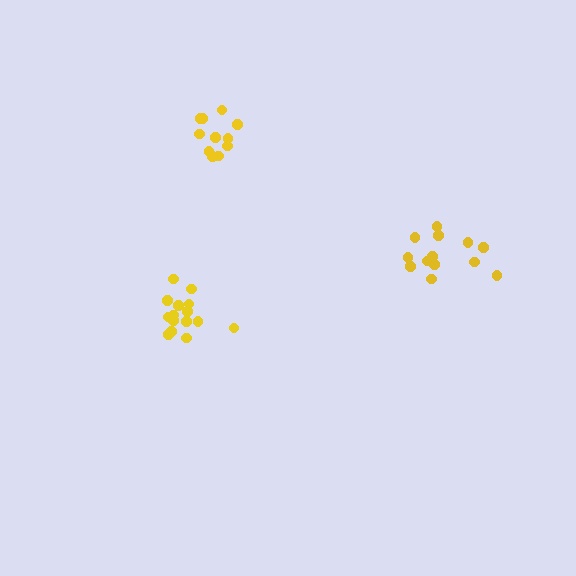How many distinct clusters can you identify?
There are 3 distinct clusters.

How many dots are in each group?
Group 1: 13 dots, Group 2: 15 dots, Group 3: 11 dots (39 total).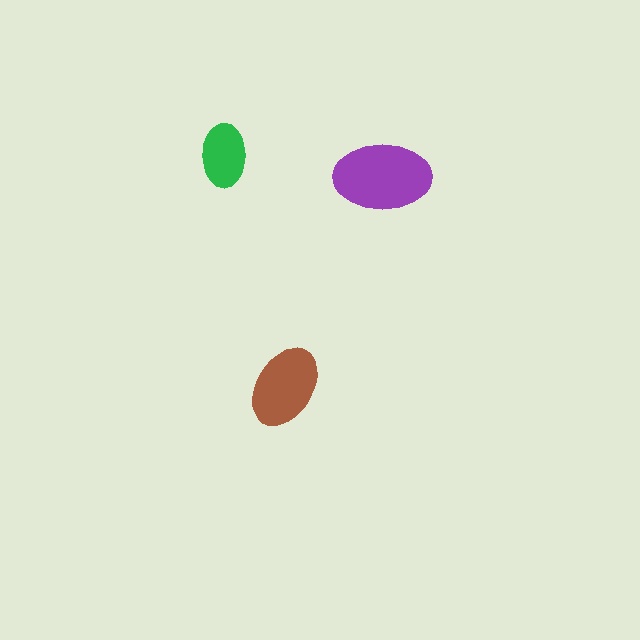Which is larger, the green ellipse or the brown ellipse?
The brown one.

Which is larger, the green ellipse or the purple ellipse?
The purple one.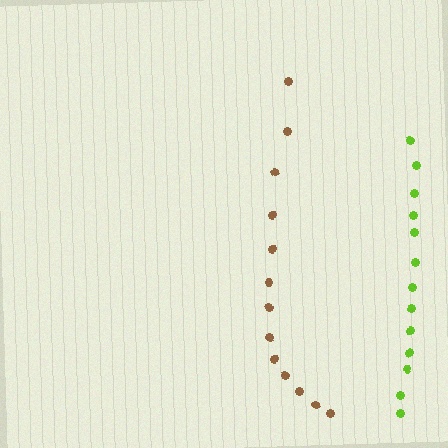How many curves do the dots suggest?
There are 2 distinct paths.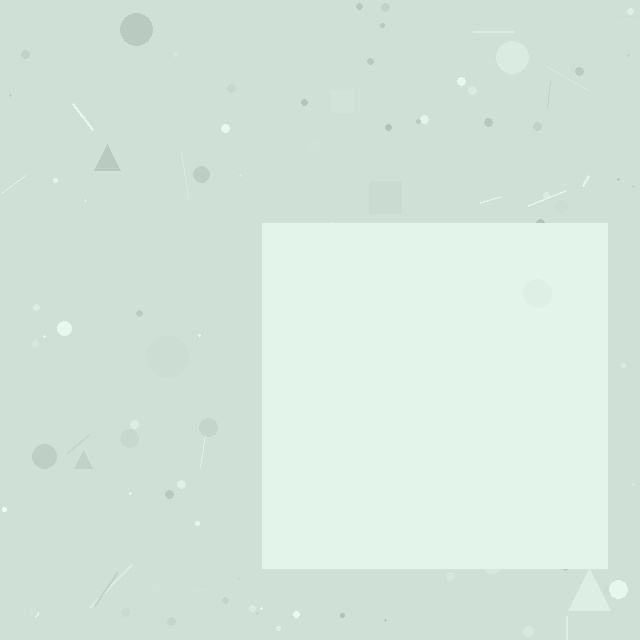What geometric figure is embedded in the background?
A square is embedded in the background.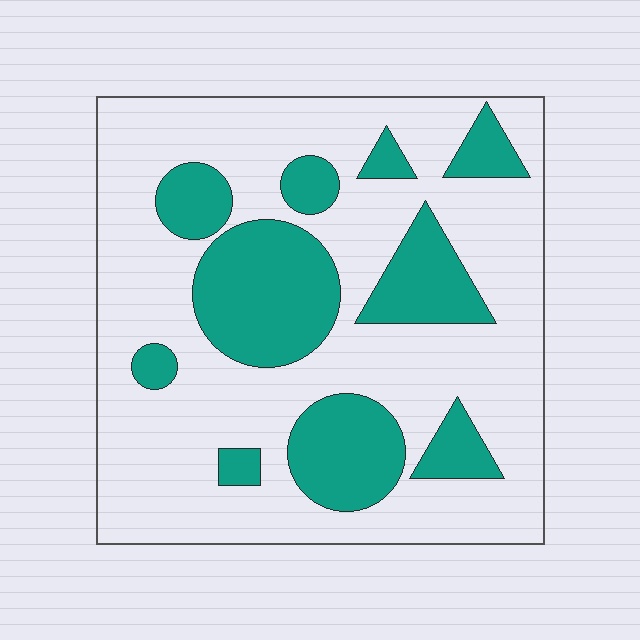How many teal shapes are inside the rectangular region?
10.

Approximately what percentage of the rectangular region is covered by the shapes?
Approximately 30%.